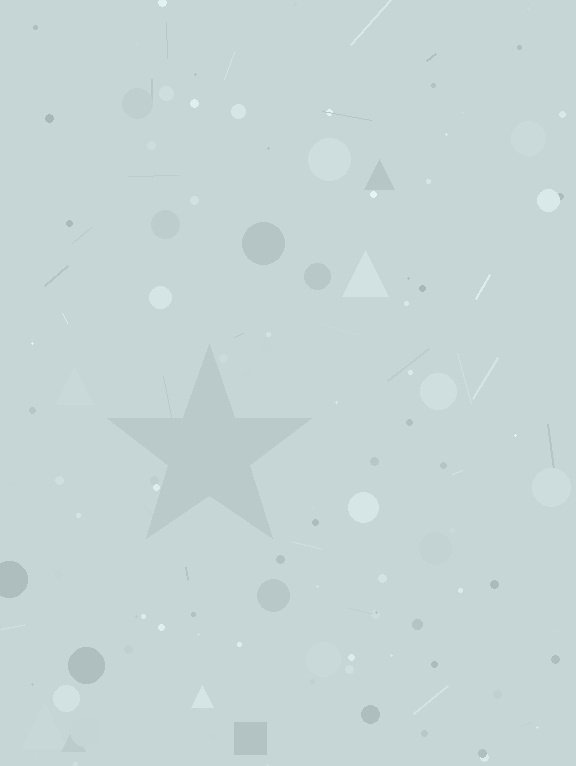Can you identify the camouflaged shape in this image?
The camouflaged shape is a star.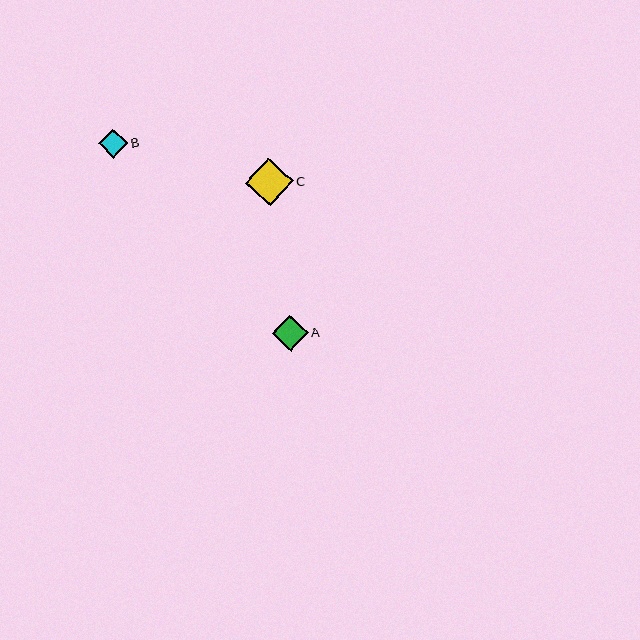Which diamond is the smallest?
Diamond B is the smallest with a size of approximately 29 pixels.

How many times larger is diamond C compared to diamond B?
Diamond C is approximately 1.7 times the size of diamond B.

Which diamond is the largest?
Diamond C is the largest with a size of approximately 48 pixels.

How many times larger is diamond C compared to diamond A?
Diamond C is approximately 1.3 times the size of diamond A.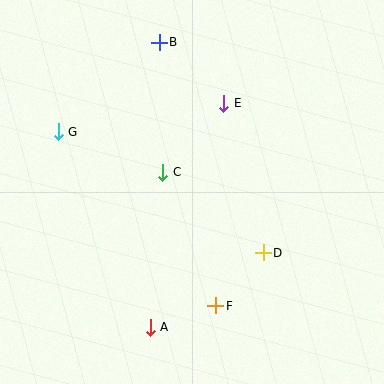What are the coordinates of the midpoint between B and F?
The midpoint between B and F is at (188, 174).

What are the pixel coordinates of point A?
Point A is at (150, 327).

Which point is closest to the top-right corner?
Point E is closest to the top-right corner.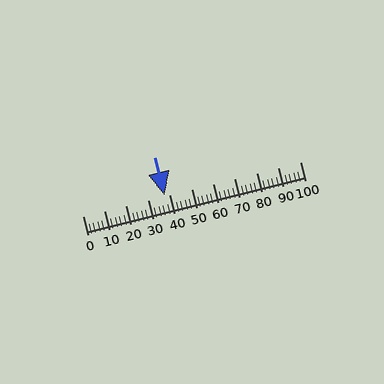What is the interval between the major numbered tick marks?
The major tick marks are spaced 10 units apart.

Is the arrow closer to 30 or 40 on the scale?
The arrow is closer to 40.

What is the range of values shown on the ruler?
The ruler shows values from 0 to 100.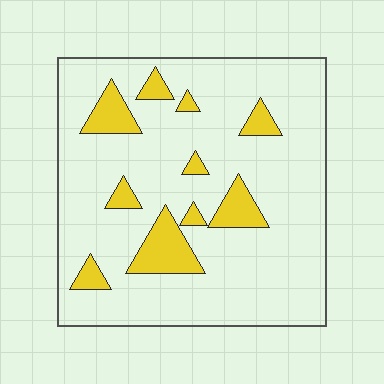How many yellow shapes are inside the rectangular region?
10.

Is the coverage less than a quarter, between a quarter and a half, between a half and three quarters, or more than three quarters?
Less than a quarter.